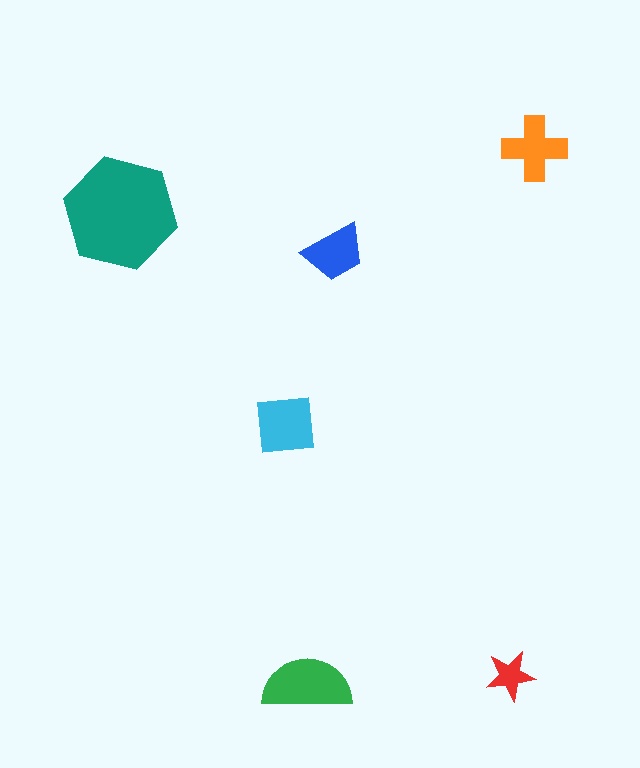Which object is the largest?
The teal hexagon.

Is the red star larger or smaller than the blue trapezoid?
Smaller.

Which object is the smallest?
The red star.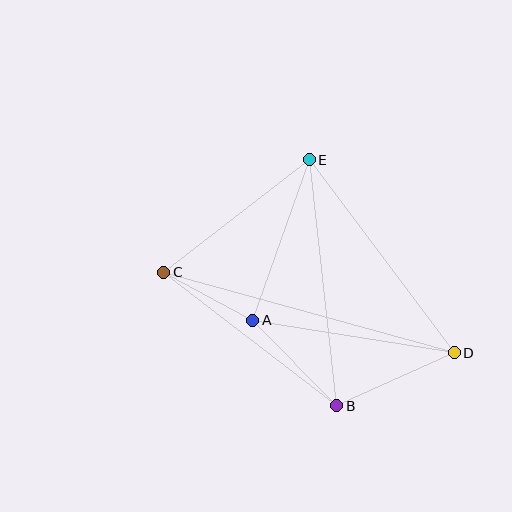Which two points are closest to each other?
Points A and C are closest to each other.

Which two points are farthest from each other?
Points C and D are farthest from each other.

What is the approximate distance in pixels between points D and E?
The distance between D and E is approximately 241 pixels.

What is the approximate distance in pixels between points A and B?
The distance between A and B is approximately 120 pixels.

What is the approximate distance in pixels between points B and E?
The distance between B and E is approximately 248 pixels.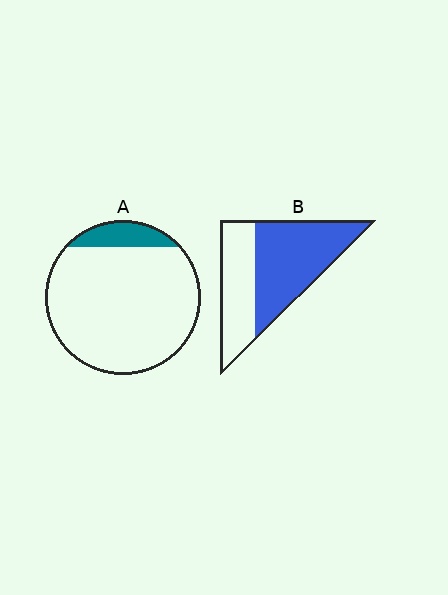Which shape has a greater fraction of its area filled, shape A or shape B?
Shape B.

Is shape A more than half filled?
No.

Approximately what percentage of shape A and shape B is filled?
A is approximately 10% and B is approximately 60%.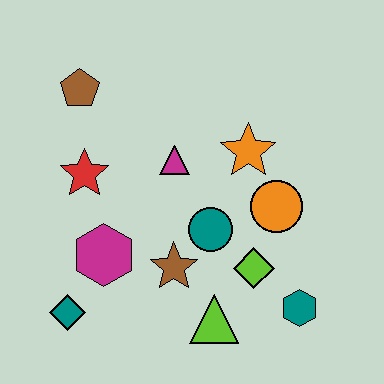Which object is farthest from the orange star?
The teal diamond is farthest from the orange star.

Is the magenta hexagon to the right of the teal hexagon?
No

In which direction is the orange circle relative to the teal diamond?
The orange circle is to the right of the teal diamond.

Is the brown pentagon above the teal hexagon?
Yes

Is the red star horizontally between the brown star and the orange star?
No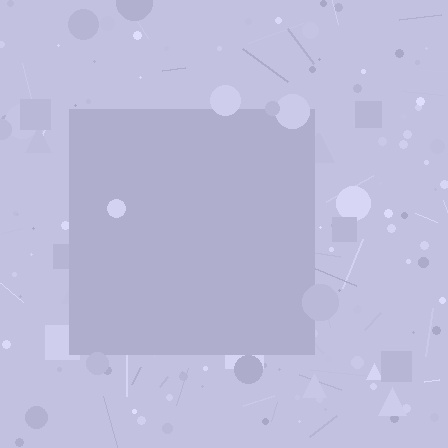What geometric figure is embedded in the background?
A square is embedded in the background.